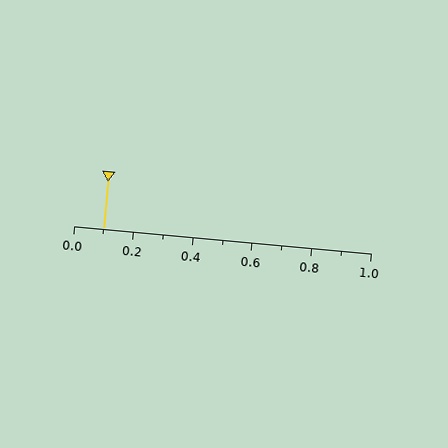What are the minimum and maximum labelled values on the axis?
The axis runs from 0.0 to 1.0.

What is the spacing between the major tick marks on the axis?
The major ticks are spaced 0.2 apart.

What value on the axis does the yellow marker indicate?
The marker indicates approximately 0.1.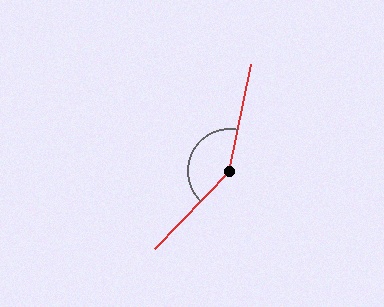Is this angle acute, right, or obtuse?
It is obtuse.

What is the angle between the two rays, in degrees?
Approximately 148 degrees.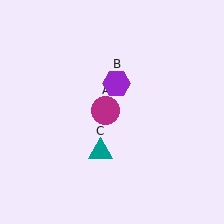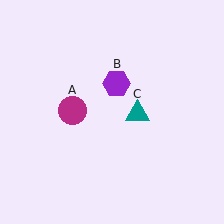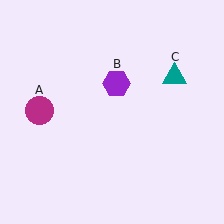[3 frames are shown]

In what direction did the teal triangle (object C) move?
The teal triangle (object C) moved up and to the right.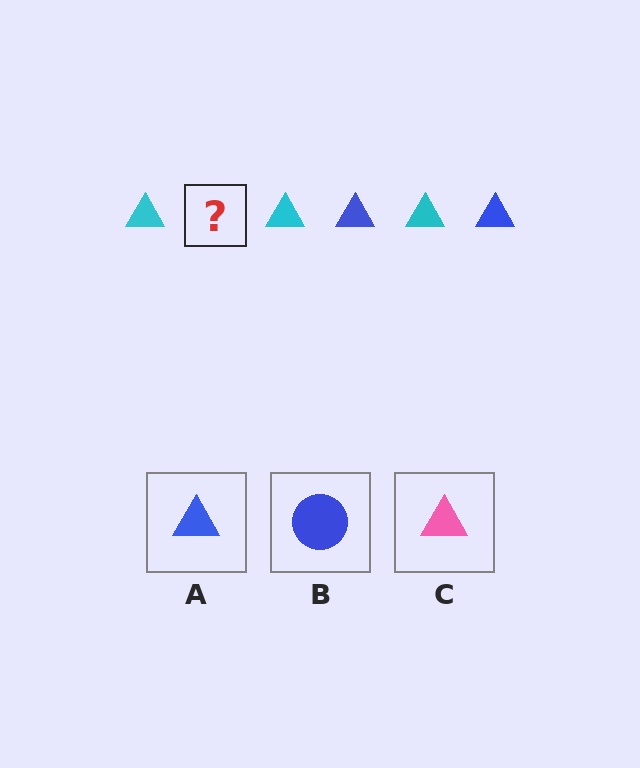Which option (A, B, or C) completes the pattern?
A.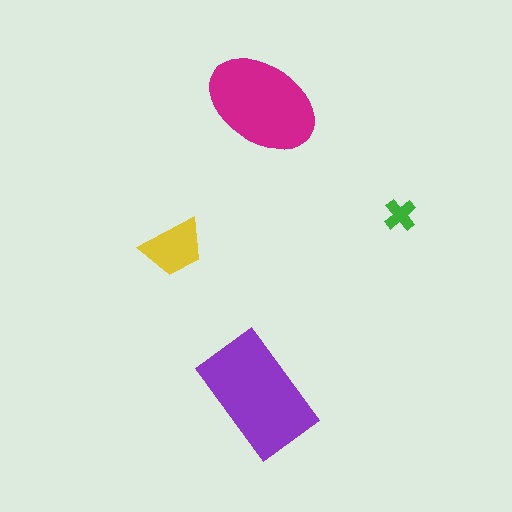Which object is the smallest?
The green cross.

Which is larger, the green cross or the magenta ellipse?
The magenta ellipse.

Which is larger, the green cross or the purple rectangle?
The purple rectangle.